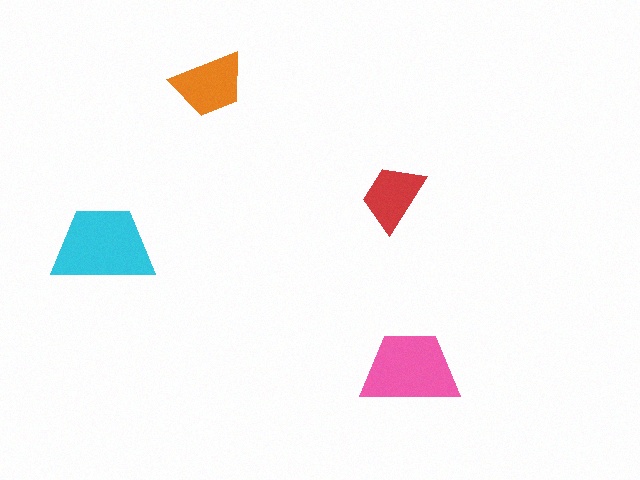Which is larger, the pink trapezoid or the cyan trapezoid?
The cyan one.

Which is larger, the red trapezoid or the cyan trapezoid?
The cyan one.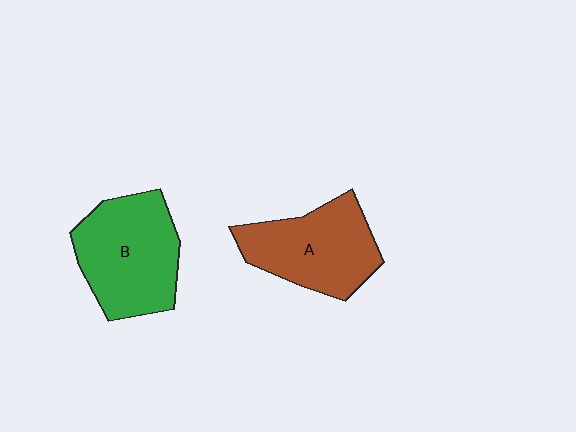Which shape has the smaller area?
Shape A (brown).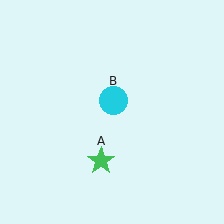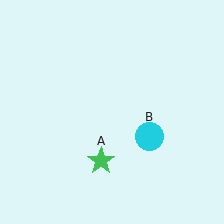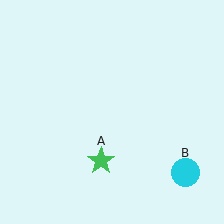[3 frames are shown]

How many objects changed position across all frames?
1 object changed position: cyan circle (object B).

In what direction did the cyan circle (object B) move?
The cyan circle (object B) moved down and to the right.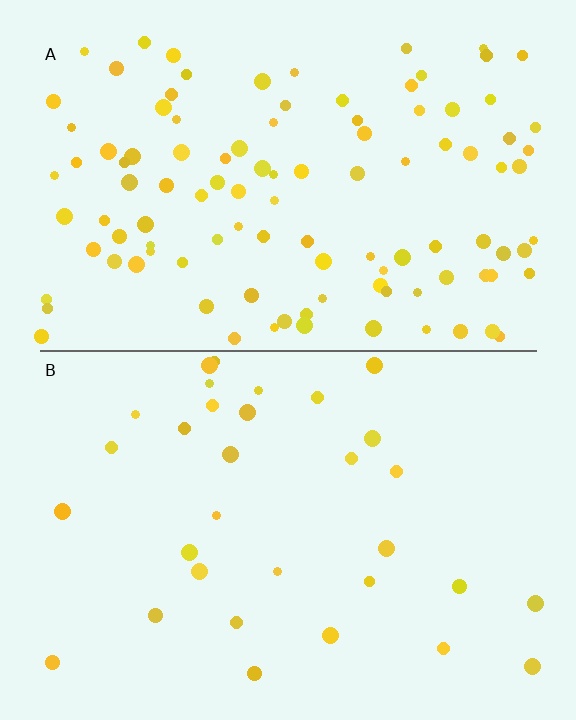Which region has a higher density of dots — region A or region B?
A (the top).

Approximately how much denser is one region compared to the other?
Approximately 3.3× — region A over region B.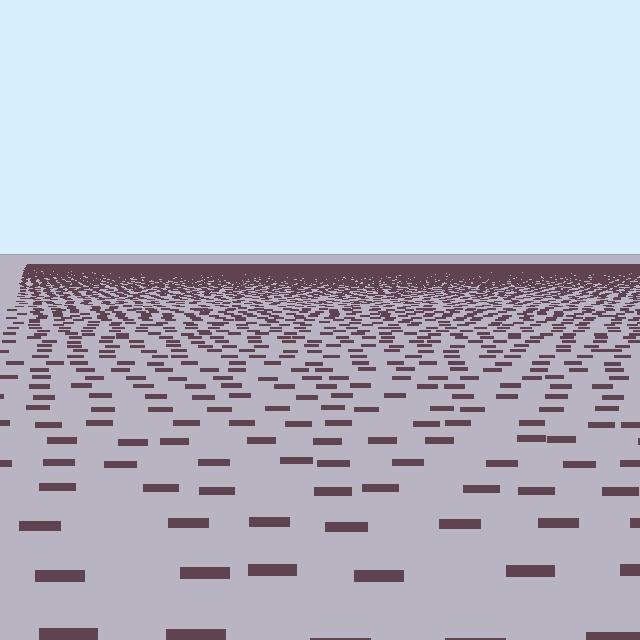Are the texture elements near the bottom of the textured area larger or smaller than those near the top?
Larger. Near the bottom, elements are closer to the viewer and appear at a bigger on-screen size.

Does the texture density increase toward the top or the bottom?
Density increases toward the top.